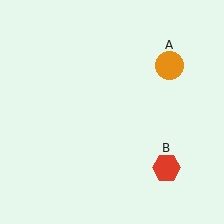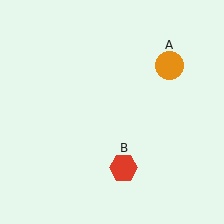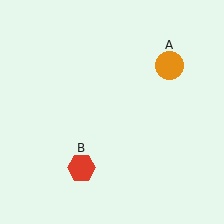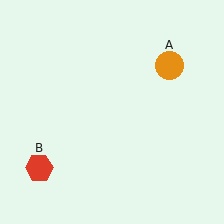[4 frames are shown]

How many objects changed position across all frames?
1 object changed position: red hexagon (object B).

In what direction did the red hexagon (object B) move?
The red hexagon (object B) moved left.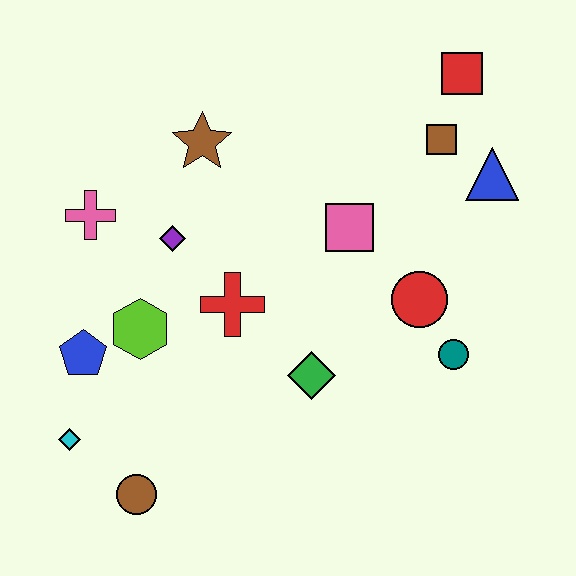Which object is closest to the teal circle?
The red circle is closest to the teal circle.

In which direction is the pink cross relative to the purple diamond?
The pink cross is to the left of the purple diamond.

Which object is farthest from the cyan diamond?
The red square is farthest from the cyan diamond.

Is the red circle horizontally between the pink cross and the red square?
Yes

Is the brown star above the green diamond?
Yes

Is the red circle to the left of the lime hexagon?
No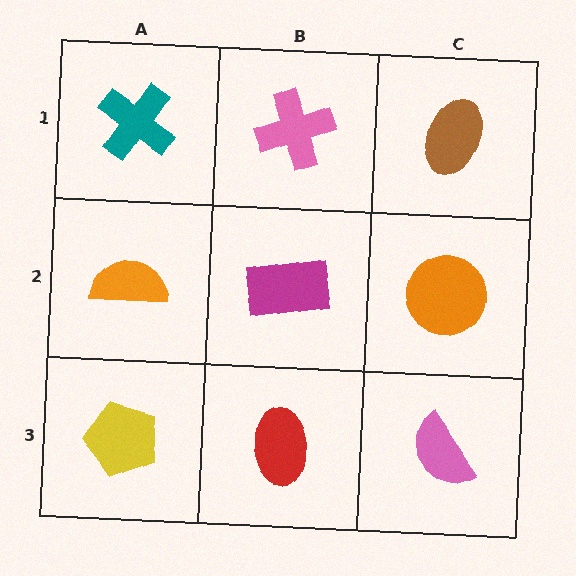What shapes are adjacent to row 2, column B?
A pink cross (row 1, column B), a red ellipse (row 3, column B), an orange semicircle (row 2, column A), an orange circle (row 2, column C).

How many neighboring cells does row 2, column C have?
3.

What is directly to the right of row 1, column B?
A brown ellipse.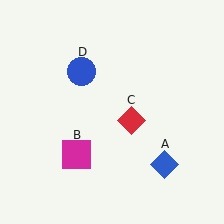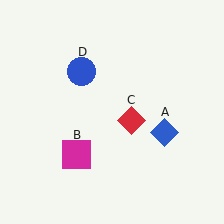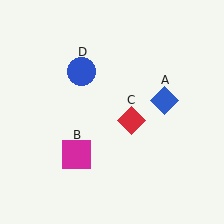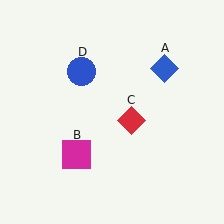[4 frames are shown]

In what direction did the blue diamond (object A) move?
The blue diamond (object A) moved up.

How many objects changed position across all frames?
1 object changed position: blue diamond (object A).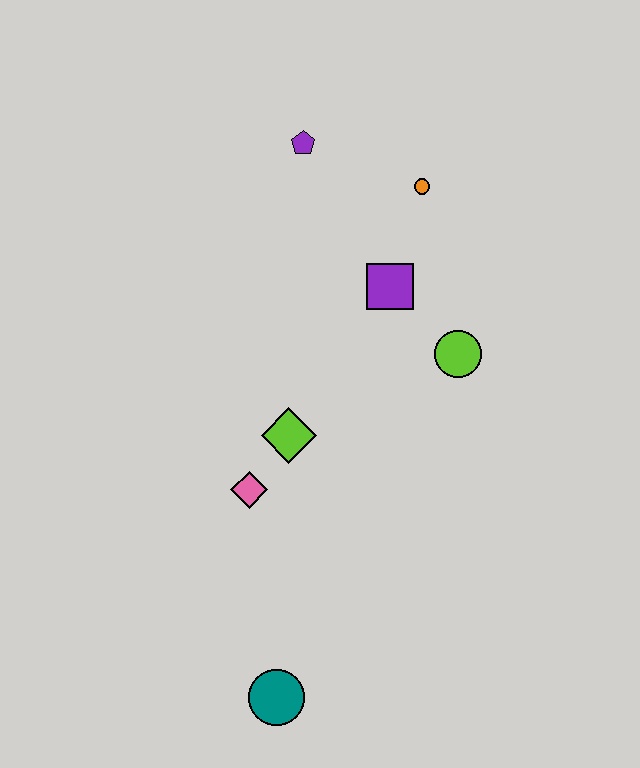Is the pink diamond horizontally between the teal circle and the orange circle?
No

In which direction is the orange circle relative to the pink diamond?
The orange circle is above the pink diamond.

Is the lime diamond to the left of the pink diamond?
No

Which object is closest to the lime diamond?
The pink diamond is closest to the lime diamond.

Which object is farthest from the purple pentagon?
The teal circle is farthest from the purple pentagon.